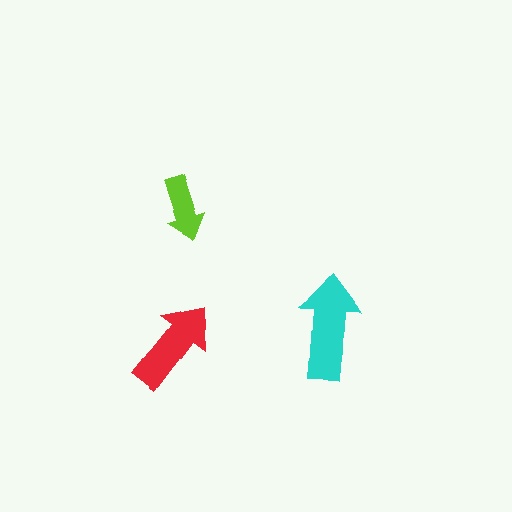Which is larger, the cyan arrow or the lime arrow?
The cyan one.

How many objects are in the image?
There are 3 objects in the image.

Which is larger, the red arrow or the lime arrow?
The red one.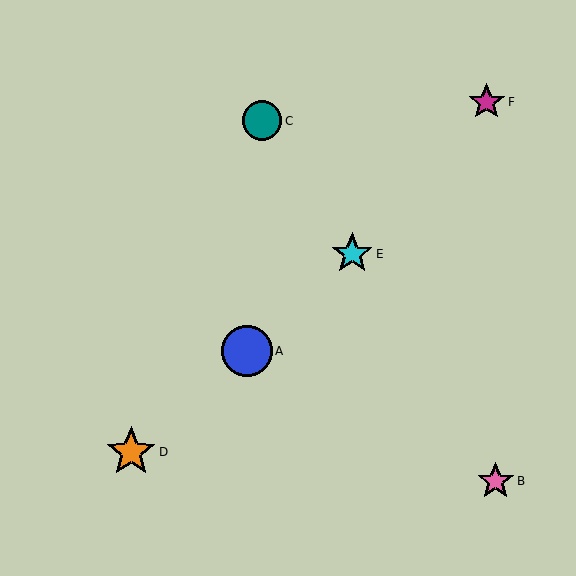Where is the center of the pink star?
The center of the pink star is at (496, 481).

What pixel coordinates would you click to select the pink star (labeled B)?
Click at (496, 481) to select the pink star B.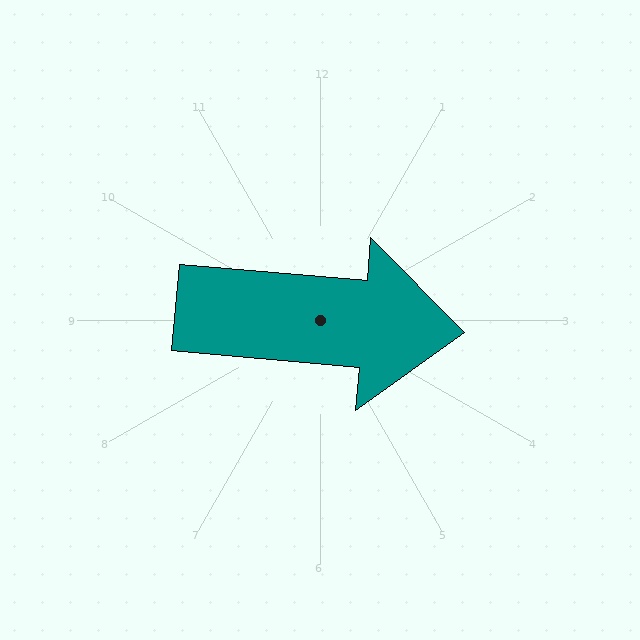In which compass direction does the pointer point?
East.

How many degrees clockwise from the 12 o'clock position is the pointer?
Approximately 95 degrees.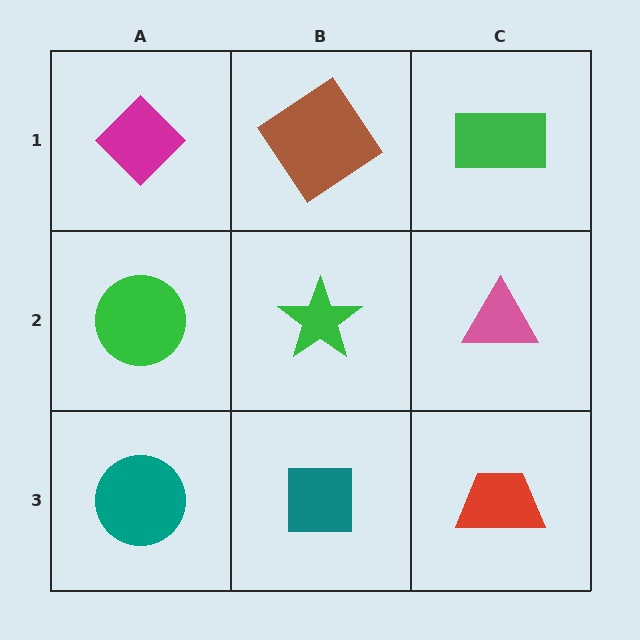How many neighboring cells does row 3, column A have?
2.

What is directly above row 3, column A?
A green circle.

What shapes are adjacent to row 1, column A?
A green circle (row 2, column A), a brown diamond (row 1, column B).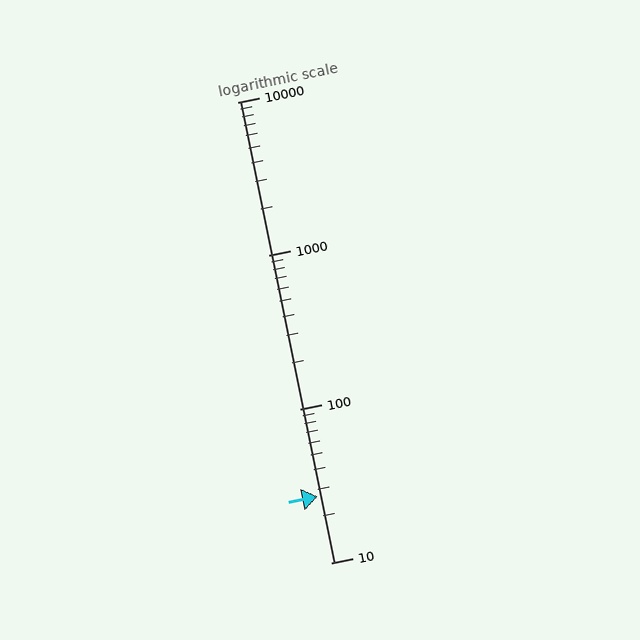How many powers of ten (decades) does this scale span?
The scale spans 3 decades, from 10 to 10000.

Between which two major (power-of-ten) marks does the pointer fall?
The pointer is between 10 and 100.